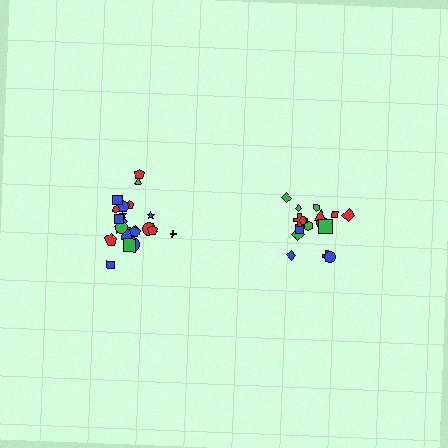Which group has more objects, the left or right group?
The left group.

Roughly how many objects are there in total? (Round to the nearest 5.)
Roughly 45 objects in total.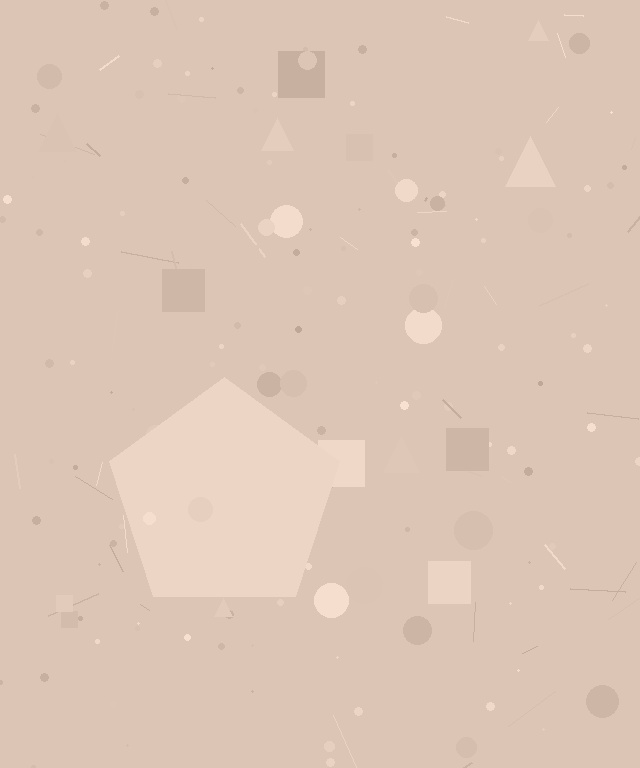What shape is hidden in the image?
A pentagon is hidden in the image.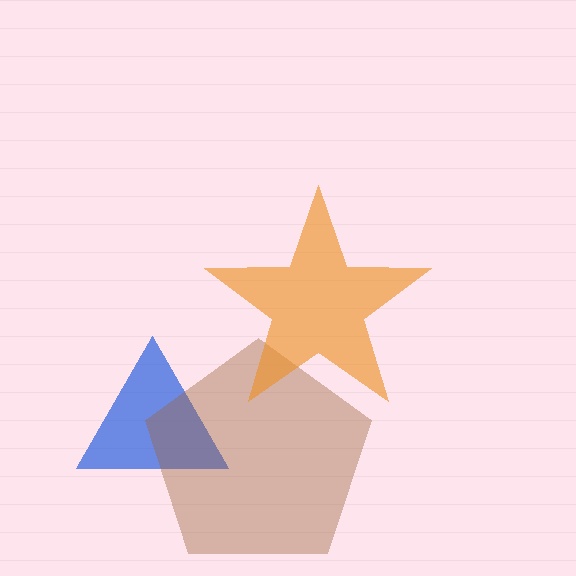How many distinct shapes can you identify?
There are 3 distinct shapes: a blue triangle, a brown pentagon, an orange star.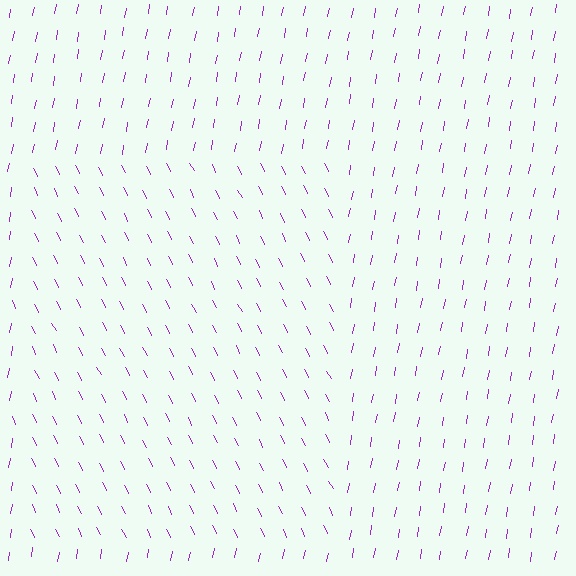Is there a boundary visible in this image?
Yes, there is a texture boundary formed by a change in line orientation.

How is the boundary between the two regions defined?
The boundary is defined purely by a change in line orientation (approximately 36 degrees difference). All lines are the same color and thickness.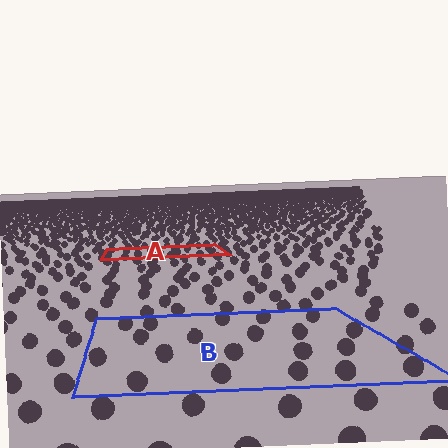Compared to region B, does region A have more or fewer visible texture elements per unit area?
Region A has more texture elements per unit area — they are packed more densely because it is farther away.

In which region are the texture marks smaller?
The texture marks are smaller in region A, because it is farther away.